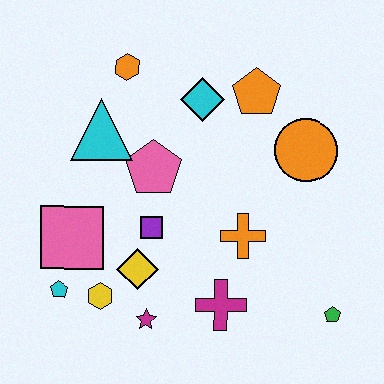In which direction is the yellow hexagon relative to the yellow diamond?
The yellow hexagon is to the left of the yellow diamond.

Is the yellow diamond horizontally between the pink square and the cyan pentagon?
No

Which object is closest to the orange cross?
The magenta cross is closest to the orange cross.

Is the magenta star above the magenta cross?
No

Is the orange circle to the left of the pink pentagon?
No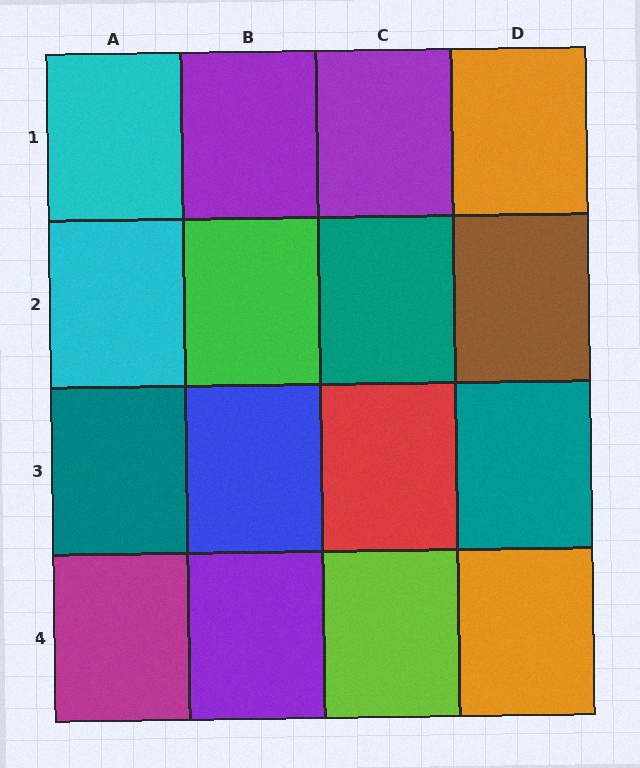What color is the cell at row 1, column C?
Purple.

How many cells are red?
1 cell is red.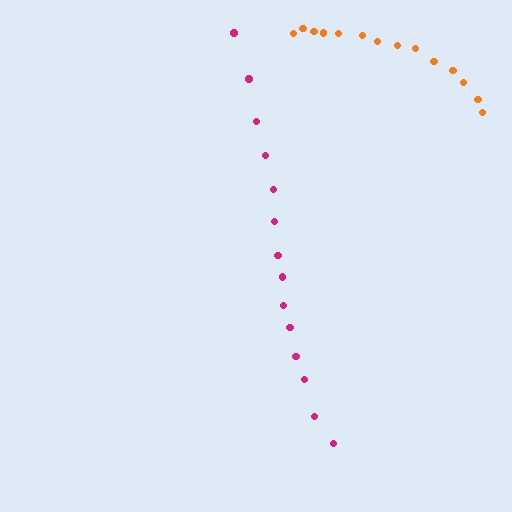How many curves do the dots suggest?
There are 2 distinct paths.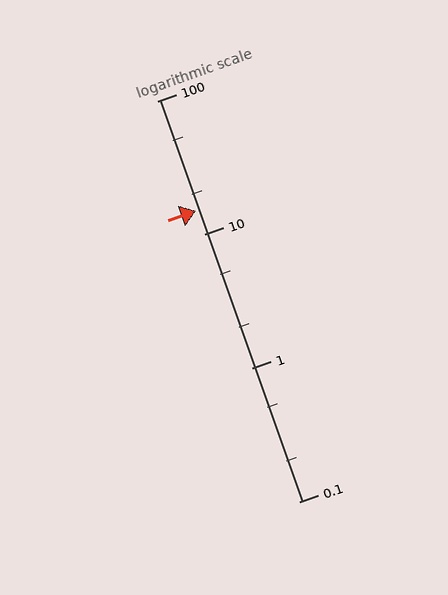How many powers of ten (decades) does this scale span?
The scale spans 3 decades, from 0.1 to 100.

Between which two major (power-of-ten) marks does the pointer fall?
The pointer is between 10 and 100.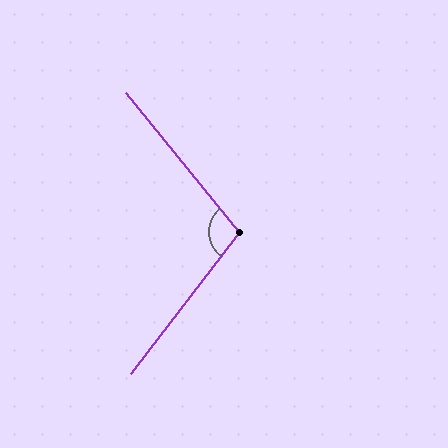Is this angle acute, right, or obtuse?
It is obtuse.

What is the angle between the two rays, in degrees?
Approximately 104 degrees.